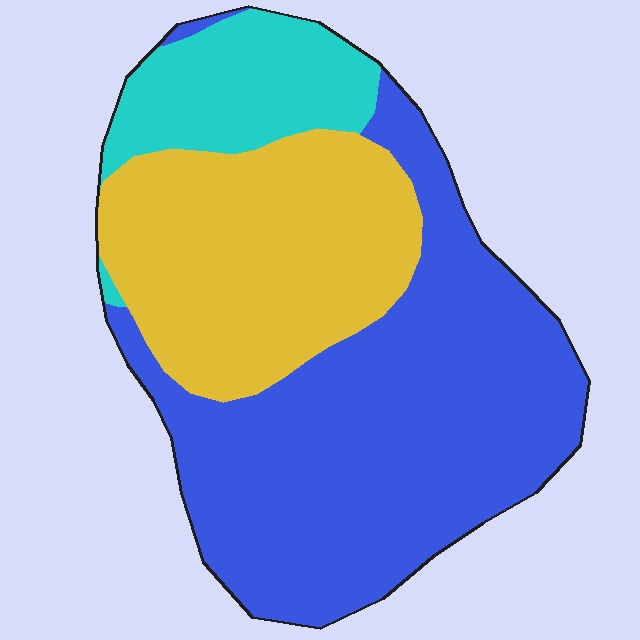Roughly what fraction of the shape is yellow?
Yellow covers 32% of the shape.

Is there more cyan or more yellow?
Yellow.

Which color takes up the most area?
Blue, at roughly 55%.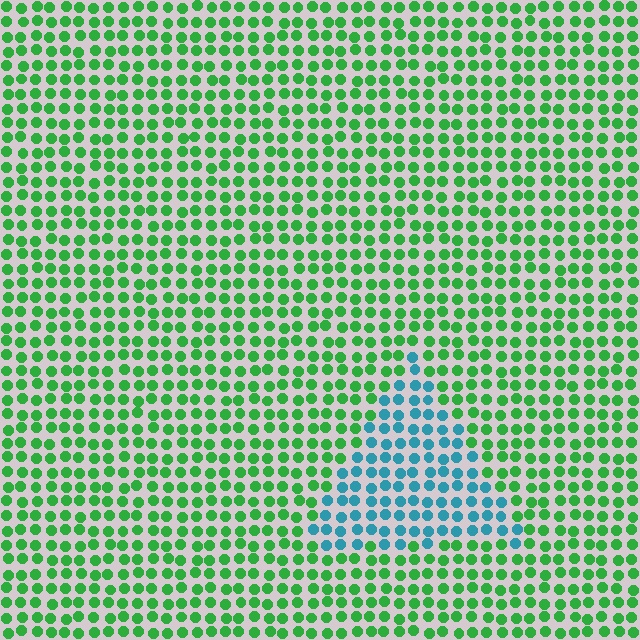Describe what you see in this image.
The image is filled with small green elements in a uniform arrangement. A triangle-shaped region is visible where the elements are tinted to a slightly different hue, forming a subtle color boundary.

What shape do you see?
I see a triangle.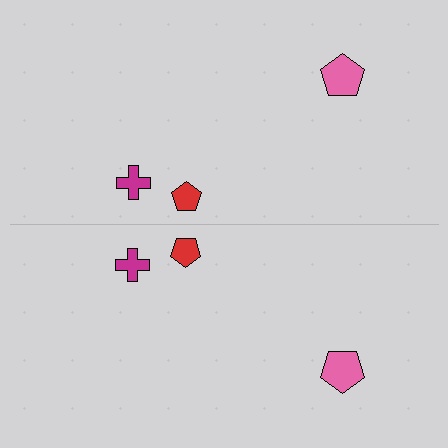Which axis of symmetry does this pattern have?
The pattern has a horizontal axis of symmetry running through the center of the image.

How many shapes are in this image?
There are 6 shapes in this image.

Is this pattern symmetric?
Yes, this pattern has bilateral (reflection) symmetry.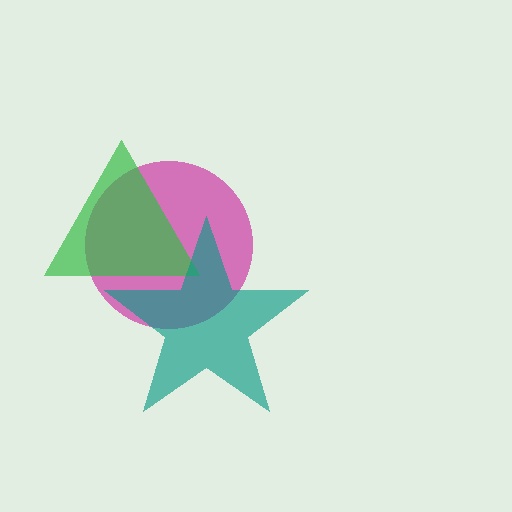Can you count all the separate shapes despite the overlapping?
Yes, there are 3 separate shapes.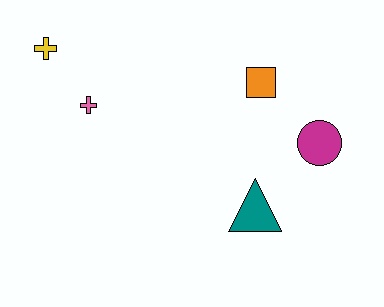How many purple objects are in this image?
There are no purple objects.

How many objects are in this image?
There are 5 objects.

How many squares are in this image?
There is 1 square.